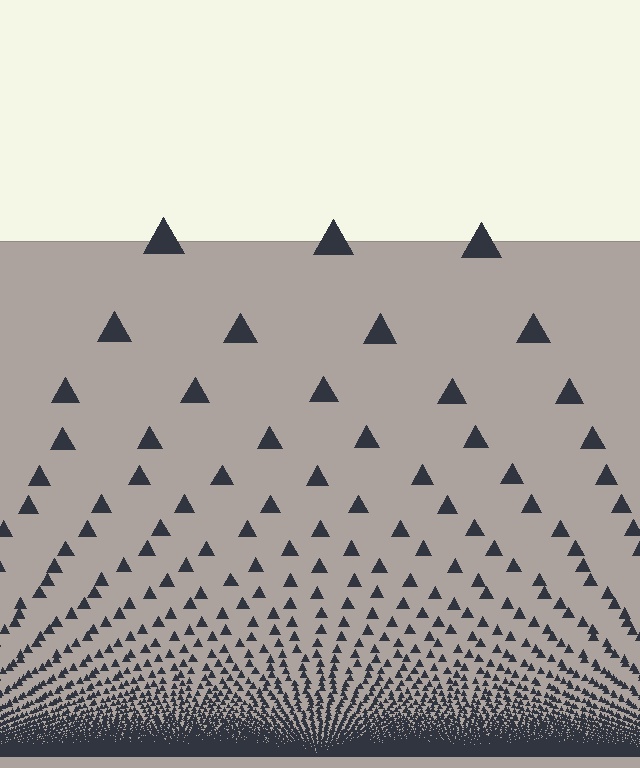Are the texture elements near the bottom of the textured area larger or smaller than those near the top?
Smaller. The gradient is inverted — elements near the bottom are smaller and denser.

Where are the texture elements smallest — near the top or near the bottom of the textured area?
Near the bottom.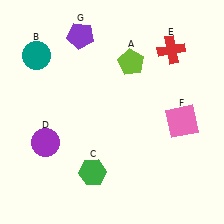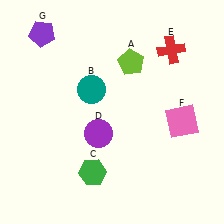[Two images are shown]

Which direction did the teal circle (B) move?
The teal circle (B) moved right.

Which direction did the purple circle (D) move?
The purple circle (D) moved right.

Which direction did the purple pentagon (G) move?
The purple pentagon (G) moved left.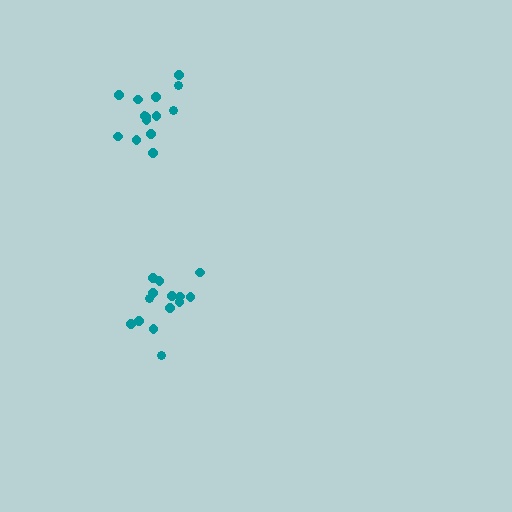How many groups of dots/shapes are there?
There are 2 groups.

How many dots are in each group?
Group 1: 14 dots, Group 2: 14 dots (28 total).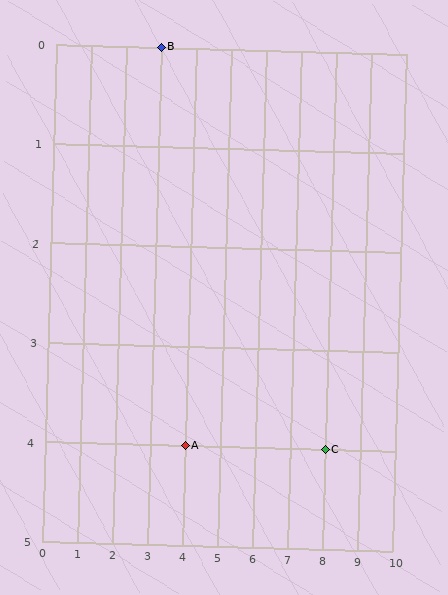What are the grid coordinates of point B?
Point B is at grid coordinates (3, 0).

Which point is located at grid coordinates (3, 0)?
Point B is at (3, 0).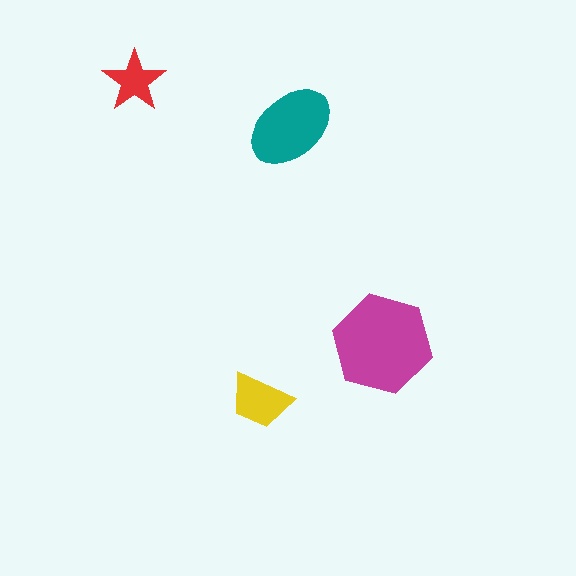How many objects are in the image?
There are 4 objects in the image.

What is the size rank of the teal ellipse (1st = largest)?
2nd.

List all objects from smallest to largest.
The red star, the yellow trapezoid, the teal ellipse, the magenta hexagon.